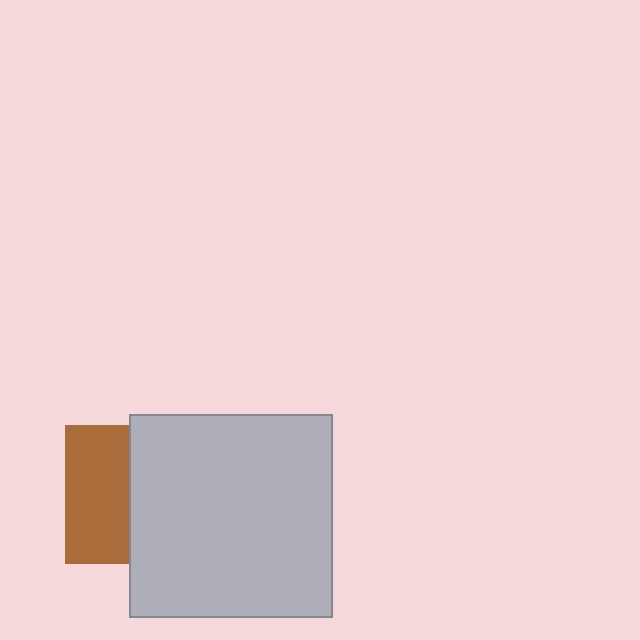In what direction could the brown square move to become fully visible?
The brown square could move left. That would shift it out from behind the light gray square entirely.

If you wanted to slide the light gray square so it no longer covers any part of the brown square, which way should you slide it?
Slide it right — that is the most direct way to separate the two shapes.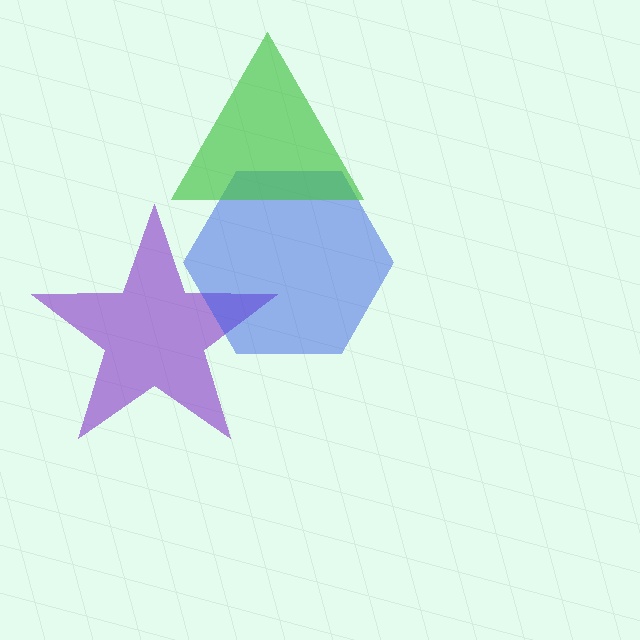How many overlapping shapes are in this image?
There are 3 overlapping shapes in the image.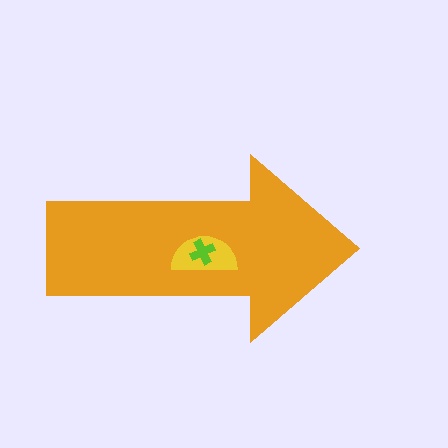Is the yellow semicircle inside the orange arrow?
Yes.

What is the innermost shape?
The lime cross.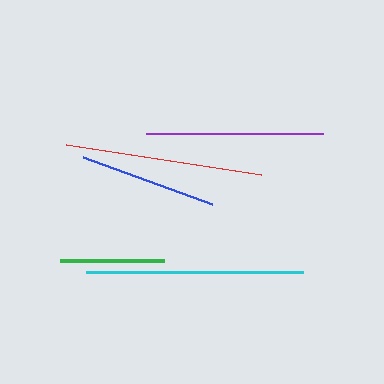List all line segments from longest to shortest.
From longest to shortest: cyan, red, purple, blue, green.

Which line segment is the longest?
The cyan line is the longest at approximately 217 pixels.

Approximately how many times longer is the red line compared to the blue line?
The red line is approximately 1.4 times the length of the blue line.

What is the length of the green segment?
The green segment is approximately 104 pixels long.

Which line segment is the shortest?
The green line is the shortest at approximately 104 pixels.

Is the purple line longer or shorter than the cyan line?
The cyan line is longer than the purple line.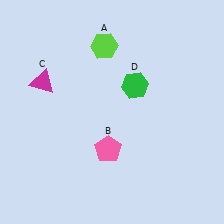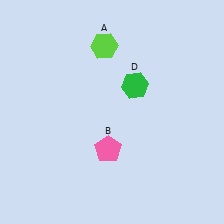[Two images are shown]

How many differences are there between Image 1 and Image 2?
There is 1 difference between the two images.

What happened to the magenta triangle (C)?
The magenta triangle (C) was removed in Image 2. It was in the top-left area of Image 1.